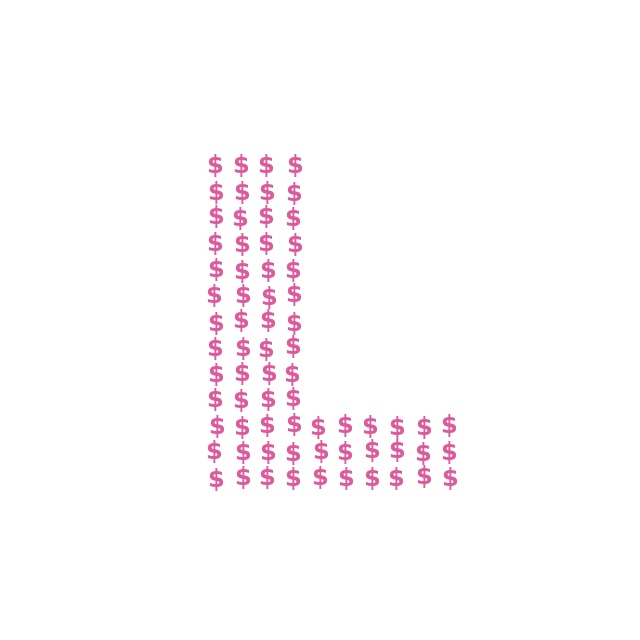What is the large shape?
The large shape is the letter L.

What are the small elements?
The small elements are dollar signs.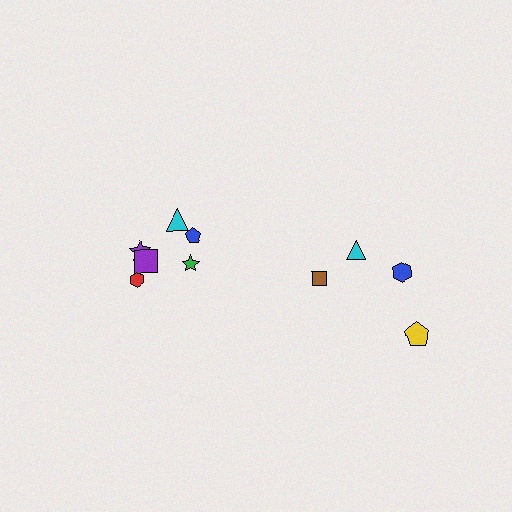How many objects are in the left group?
There are 6 objects.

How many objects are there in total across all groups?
There are 10 objects.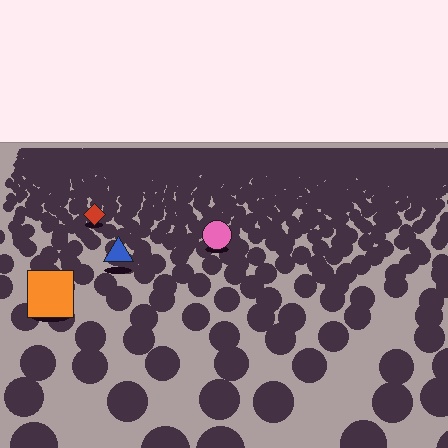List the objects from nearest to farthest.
From nearest to farthest: the orange square, the blue triangle, the pink circle, the red diamond.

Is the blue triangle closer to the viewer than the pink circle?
Yes. The blue triangle is closer — you can tell from the texture gradient: the ground texture is coarser near it.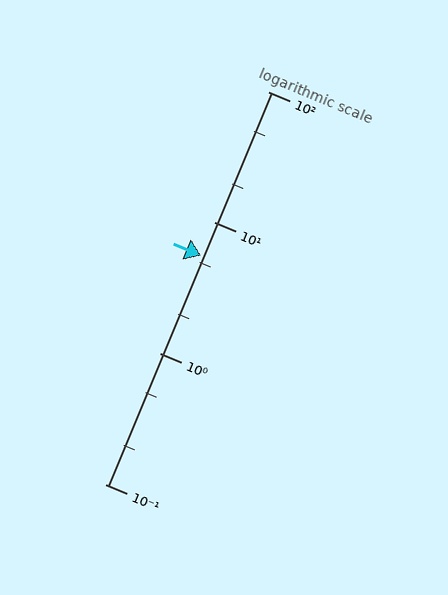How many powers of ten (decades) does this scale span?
The scale spans 3 decades, from 0.1 to 100.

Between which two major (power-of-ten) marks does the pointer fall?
The pointer is between 1 and 10.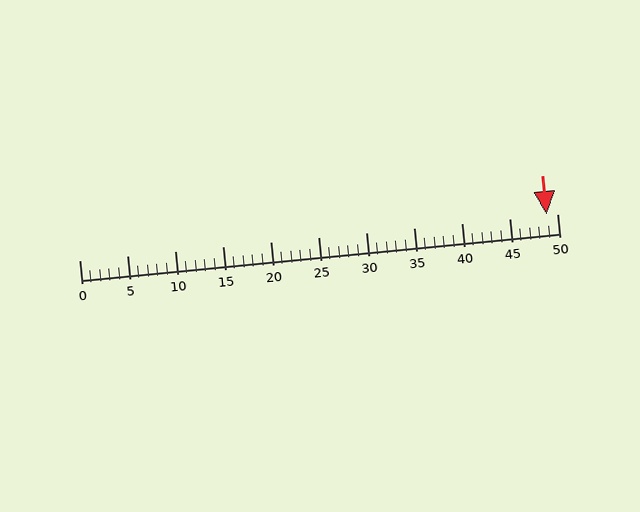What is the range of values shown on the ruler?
The ruler shows values from 0 to 50.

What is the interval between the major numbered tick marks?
The major tick marks are spaced 5 units apart.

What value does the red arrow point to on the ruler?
The red arrow points to approximately 49.